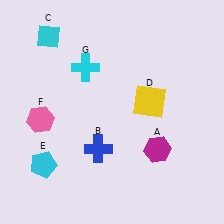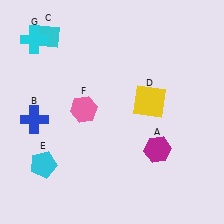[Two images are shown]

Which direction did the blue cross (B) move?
The blue cross (B) moved left.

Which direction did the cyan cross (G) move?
The cyan cross (G) moved left.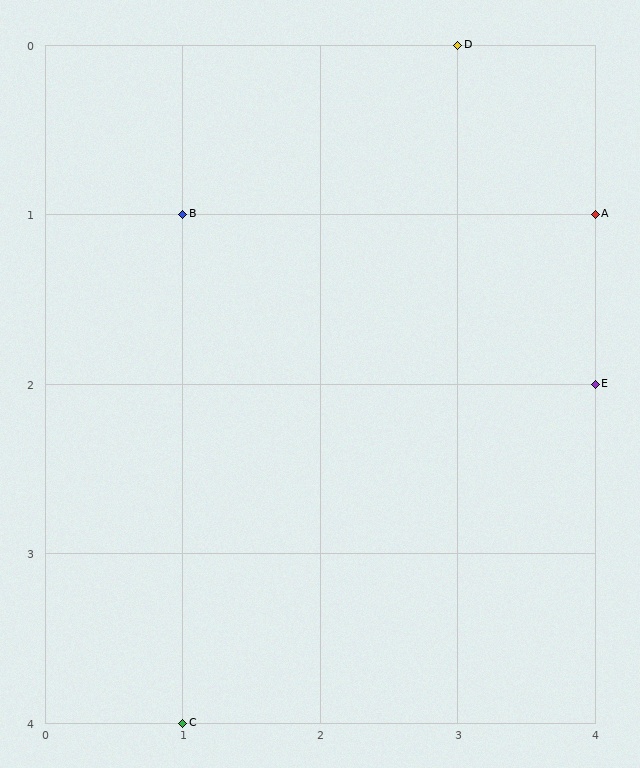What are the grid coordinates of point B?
Point B is at grid coordinates (1, 1).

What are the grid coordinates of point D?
Point D is at grid coordinates (3, 0).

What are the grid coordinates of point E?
Point E is at grid coordinates (4, 2).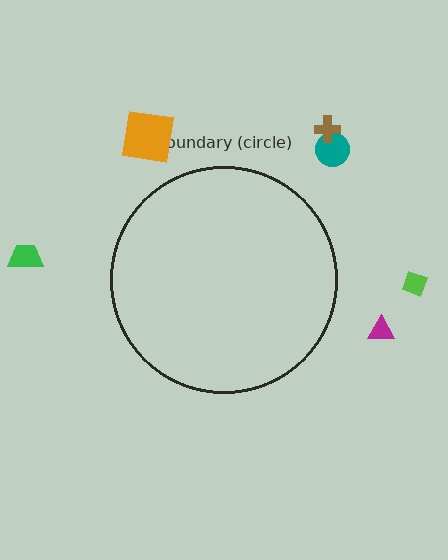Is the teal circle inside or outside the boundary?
Outside.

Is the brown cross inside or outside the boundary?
Outside.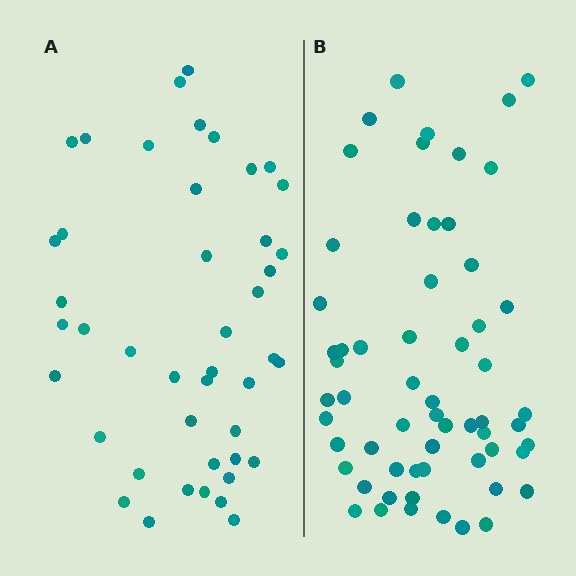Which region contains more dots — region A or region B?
Region B (the right region) has more dots.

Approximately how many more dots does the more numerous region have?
Region B has approximately 15 more dots than region A.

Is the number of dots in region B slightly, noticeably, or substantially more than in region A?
Region B has noticeably more, but not dramatically so. The ratio is roughly 1.4 to 1.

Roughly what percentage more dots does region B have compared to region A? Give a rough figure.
About 35% more.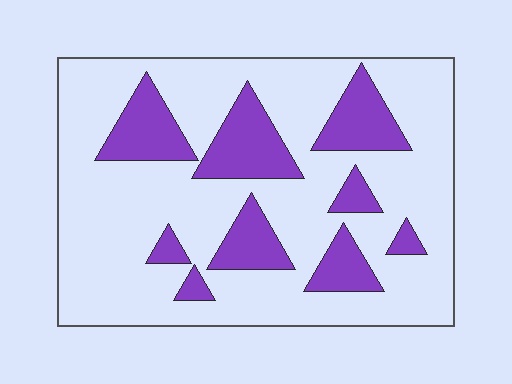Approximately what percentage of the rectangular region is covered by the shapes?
Approximately 25%.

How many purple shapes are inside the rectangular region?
9.